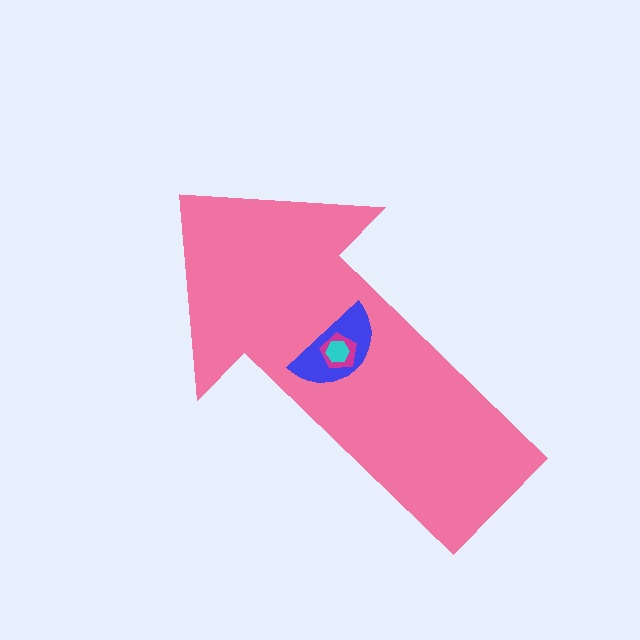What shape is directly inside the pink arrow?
The blue semicircle.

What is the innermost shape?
The cyan hexagon.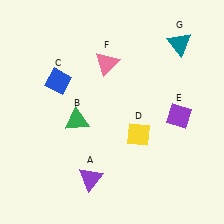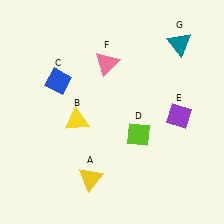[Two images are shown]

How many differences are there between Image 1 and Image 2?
There are 3 differences between the two images.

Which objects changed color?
A changed from purple to yellow. B changed from green to yellow. D changed from yellow to lime.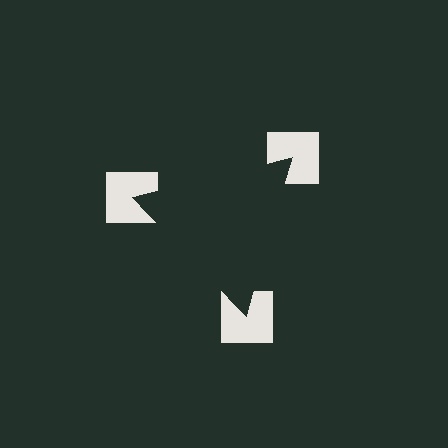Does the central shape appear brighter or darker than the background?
It typically appears slightly darker than the background, even though no actual brightness change is drawn.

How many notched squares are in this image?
There are 3 — one at each vertex of the illusory triangle.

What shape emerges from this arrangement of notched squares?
An illusory triangle — its edges are inferred from the aligned wedge cuts in the notched squares, not physically drawn.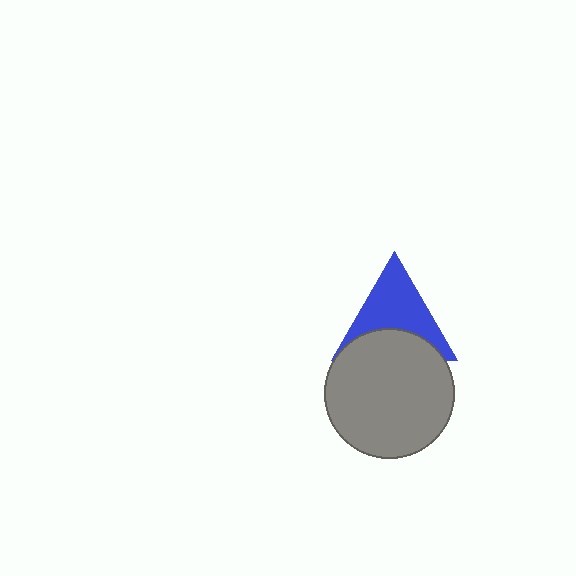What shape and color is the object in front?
The object in front is a gray circle.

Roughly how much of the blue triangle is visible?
About half of it is visible (roughly 62%).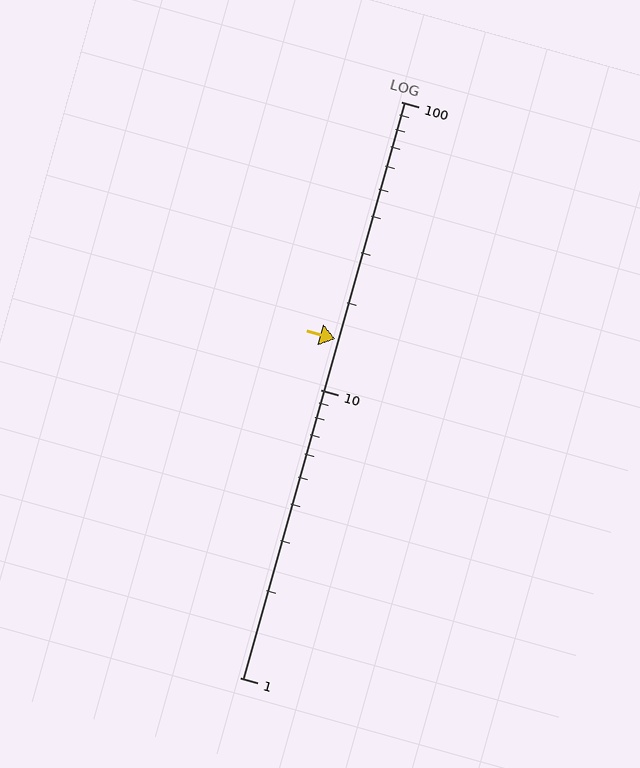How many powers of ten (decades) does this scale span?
The scale spans 2 decades, from 1 to 100.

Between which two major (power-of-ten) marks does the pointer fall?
The pointer is between 10 and 100.